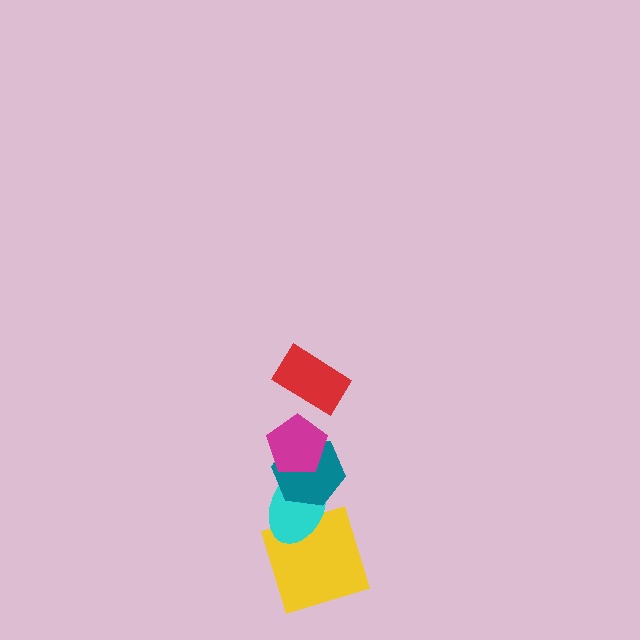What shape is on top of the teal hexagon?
The magenta pentagon is on top of the teal hexagon.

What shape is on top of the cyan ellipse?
The teal hexagon is on top of the cyan ellipse.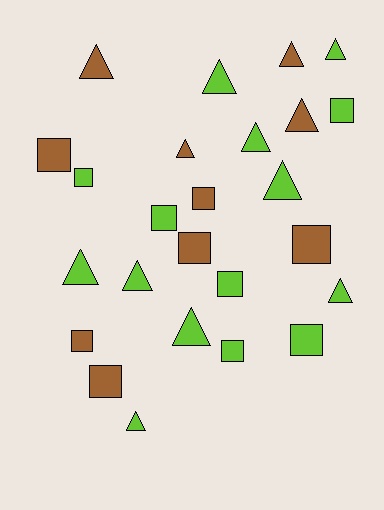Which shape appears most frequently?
Triangle, with 13 objects.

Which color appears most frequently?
Lime, with 15 objects.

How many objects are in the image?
There are 25 objects.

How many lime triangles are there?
There are 9 lime triangles.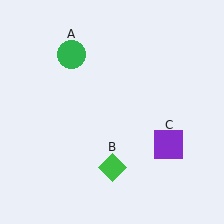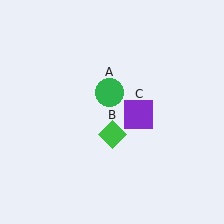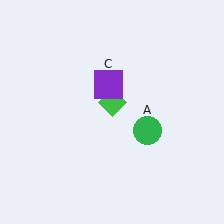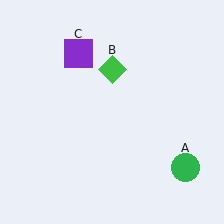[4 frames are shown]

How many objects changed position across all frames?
3 objects changed position: green circle (object A), green diamond (object B), purple square (object C).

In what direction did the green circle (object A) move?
The green circle (object A) moved down and to the right.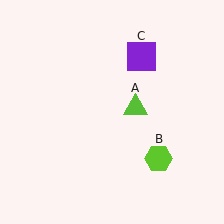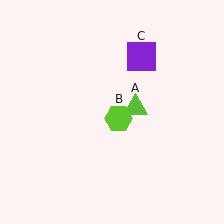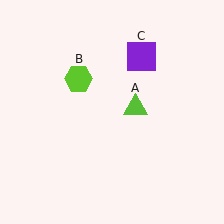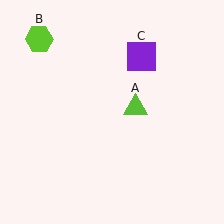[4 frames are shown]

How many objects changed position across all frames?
1 object changed position: lime hexagon (object B).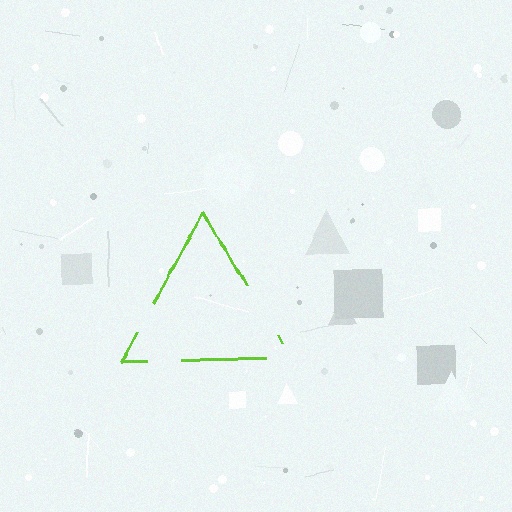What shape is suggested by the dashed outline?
The dashed outline suggests a triangle.